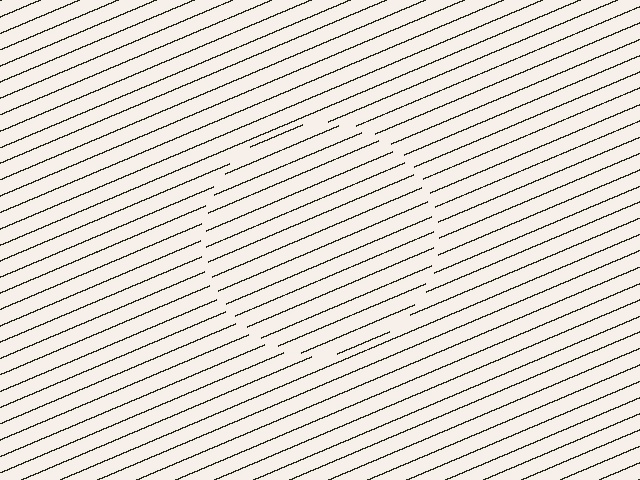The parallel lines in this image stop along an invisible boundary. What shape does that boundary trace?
An illusory circle. The interior of the shape contains the same grating, shifted by half a period — the contour is defined by the phase discontinuity where line-ends from the inner and outer gratings abut.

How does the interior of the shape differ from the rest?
The interior of the shape contains the same grating, shifted by half a period — the contour is defined by the phase discontinuity where line-ends from the inner and outer gratings abut.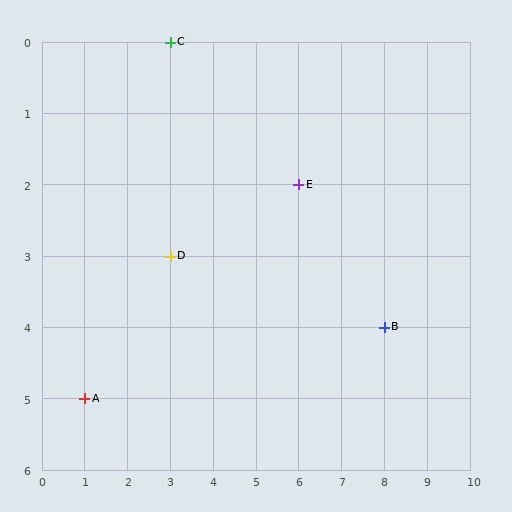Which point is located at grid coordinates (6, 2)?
Point E is at (6, 2).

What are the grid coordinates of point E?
Point E is at grid coordinates (6, 2).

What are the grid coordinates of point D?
Point D is at grid coordinates (3, 3).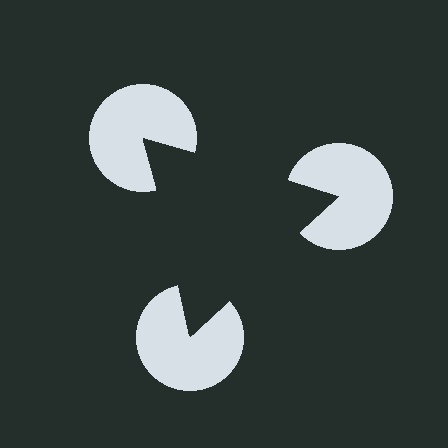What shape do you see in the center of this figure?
An illusory triangle — its edges are inferred from the aligned wedge cuts in the pac-man discs, not physically drawn.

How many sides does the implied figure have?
3 sides.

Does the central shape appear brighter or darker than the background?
It typically appears slightly darker than the background, even though no actual brightness change is drawn.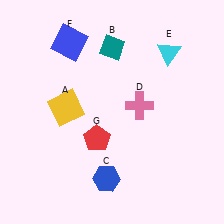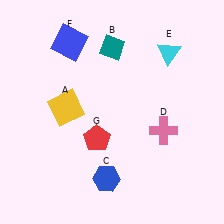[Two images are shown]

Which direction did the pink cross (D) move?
The pink cross (D) moved down.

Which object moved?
The pink cross (D) moved down.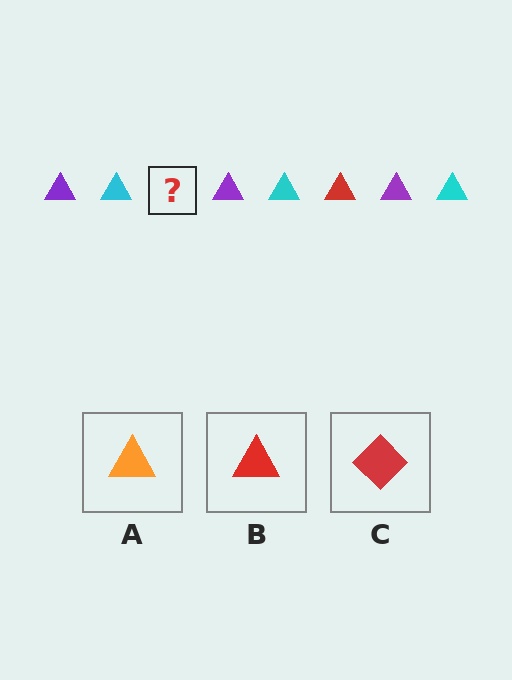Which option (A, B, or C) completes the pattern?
B.